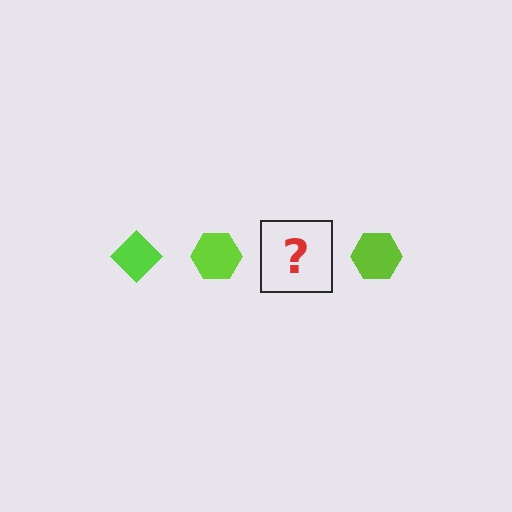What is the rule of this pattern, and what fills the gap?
The rule is that the pattern cycles through diamond, hexagon shapes in lime. The gap should be filled with a lime diamond.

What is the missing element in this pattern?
The missing element is a lime diamond.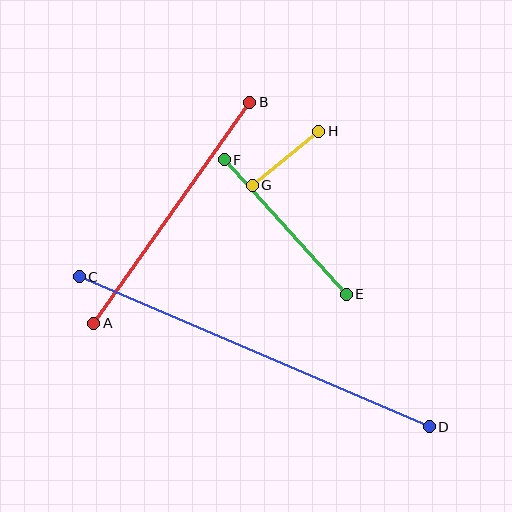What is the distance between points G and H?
The distance is approximately 86 pixels.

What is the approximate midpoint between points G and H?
The midpoint is at approximately (285, 158) pixels.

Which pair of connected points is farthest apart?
Points C and D are farthest apart.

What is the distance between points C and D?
The distance is approximately 381 pixels.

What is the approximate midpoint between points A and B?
The midpoint is at approximately (172, 213) pixels.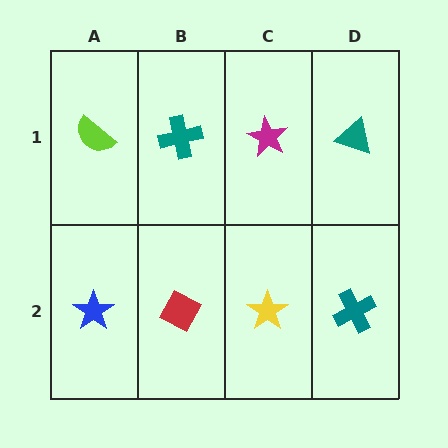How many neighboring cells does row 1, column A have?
2.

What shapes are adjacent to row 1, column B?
A red diamond (row 2, column B), a lime semicircle (row 1, column A), a magenta star (row 1, column C).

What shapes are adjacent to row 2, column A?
A lime semicircle (row 1, column A), a red diamond (row 2, column B).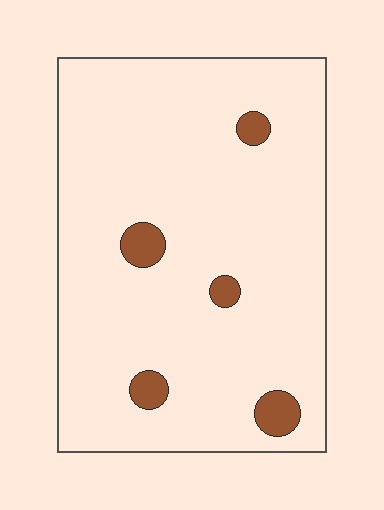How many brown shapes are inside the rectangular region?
5.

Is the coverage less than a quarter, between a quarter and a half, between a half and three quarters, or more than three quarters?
Less than a quarter.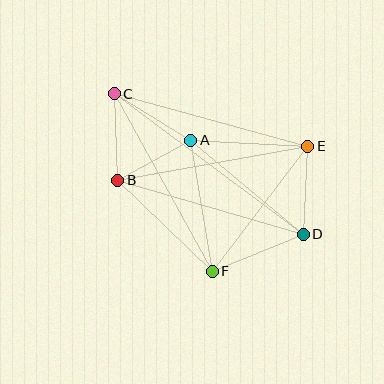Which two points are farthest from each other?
Points C and D are farthest from each other.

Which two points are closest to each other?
Points A and B are closest to each other.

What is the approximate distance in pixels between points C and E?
The distance between C and E is approximately 200 pixels.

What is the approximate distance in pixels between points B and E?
The distance between B and E is approximately 193 pixels.